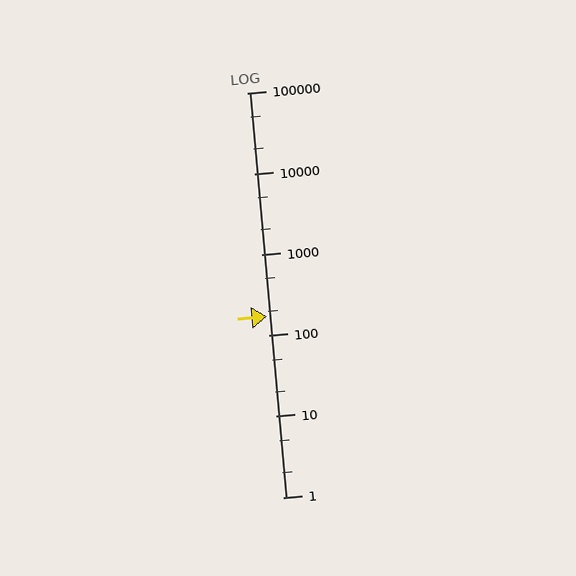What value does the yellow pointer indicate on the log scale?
The pointer indicates approximately 170.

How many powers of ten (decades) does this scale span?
The scale spans 5 decades, from 1 to 100000.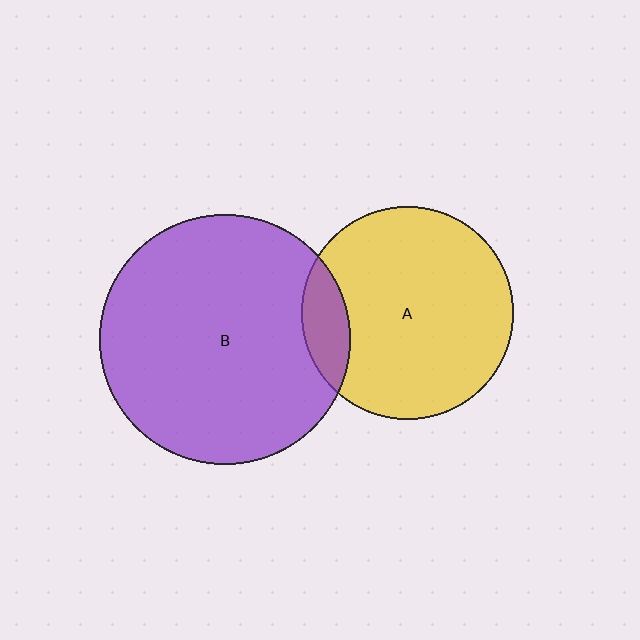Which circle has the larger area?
Circle B (purple).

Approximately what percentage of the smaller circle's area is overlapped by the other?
Approximately 15%.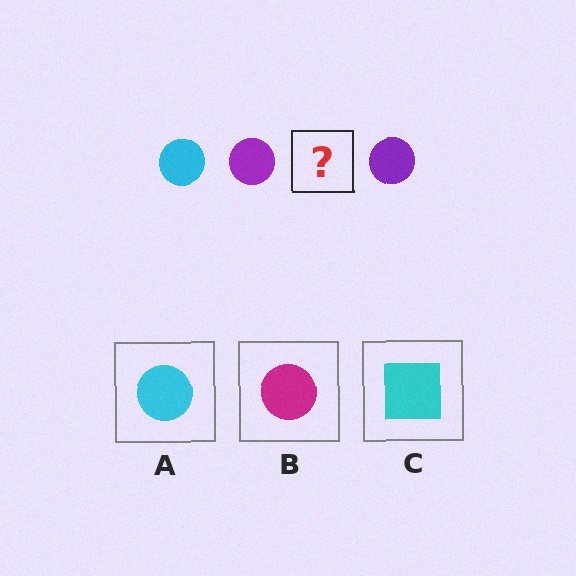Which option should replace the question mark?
Option A.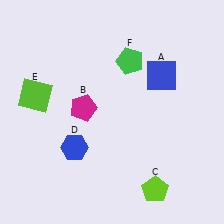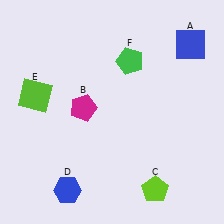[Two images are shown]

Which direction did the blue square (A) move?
The blue square (A) moved up.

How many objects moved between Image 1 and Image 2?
2 objects moved between the two images.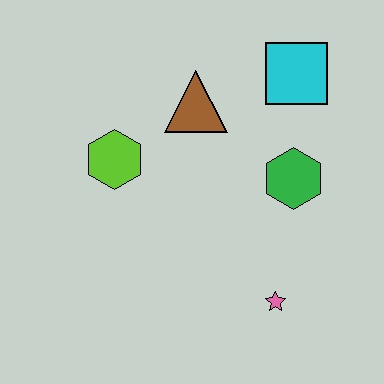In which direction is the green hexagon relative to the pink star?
The green hexagon is above the pink star.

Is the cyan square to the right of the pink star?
Yes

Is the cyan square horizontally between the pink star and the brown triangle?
No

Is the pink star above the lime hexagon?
No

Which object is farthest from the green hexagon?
The lime hexagon is farthest from the green hexagon.